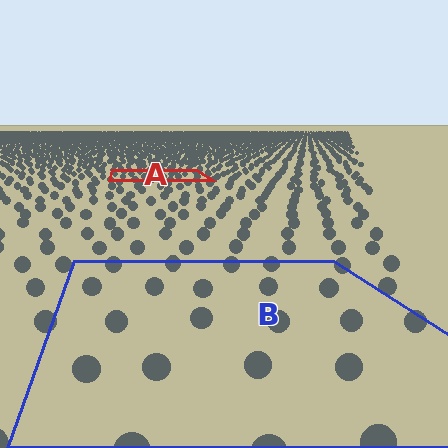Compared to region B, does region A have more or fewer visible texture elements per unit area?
Region A has more texture elements per unit area — they are packed more densely because it is farther away.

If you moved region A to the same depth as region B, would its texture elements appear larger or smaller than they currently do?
They would appear larger. At a closer depth, the same texture elements are projected at a bigger on-screen size.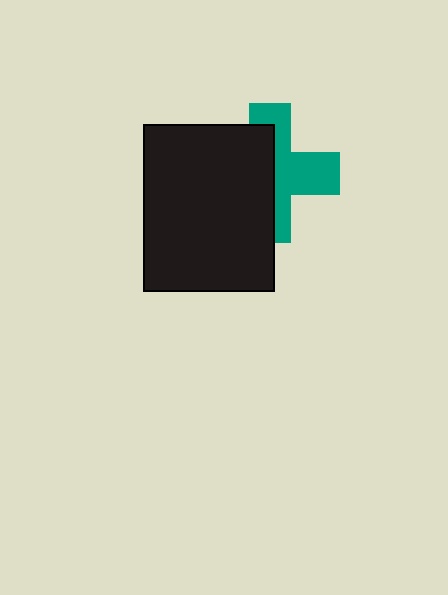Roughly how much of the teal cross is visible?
About half of it is visible (roughly 48%).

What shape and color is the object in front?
The object in front is a black rectangle.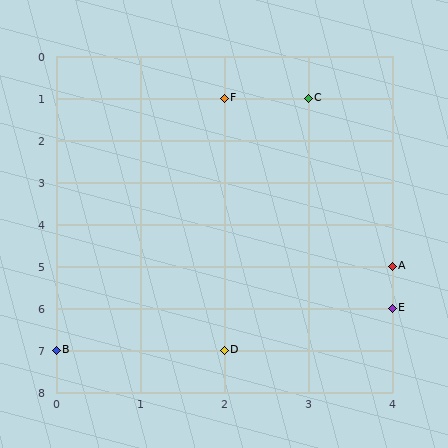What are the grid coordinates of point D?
Point D is at grid coordinates (2, 7).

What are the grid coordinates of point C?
Point C is at grid coordinates (3, 1).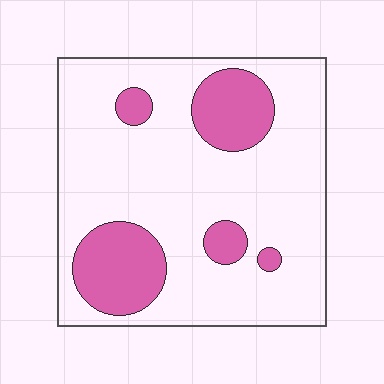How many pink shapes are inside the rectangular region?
5.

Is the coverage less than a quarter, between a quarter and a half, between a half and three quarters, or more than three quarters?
Less than a quarter.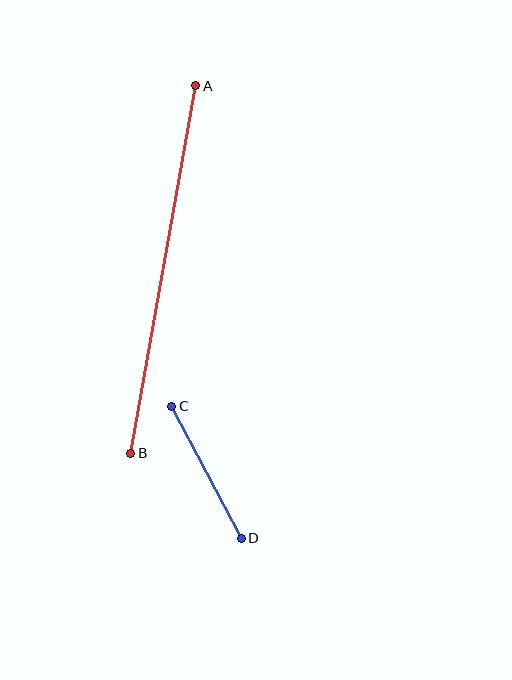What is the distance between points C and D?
The distance is approximately 150 pixels.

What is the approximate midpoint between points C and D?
The midpoint is at approximately (206, 472) pixels.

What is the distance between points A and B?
The distance is approximately 374 pixels.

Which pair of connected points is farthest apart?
Points A and B are farthest apart.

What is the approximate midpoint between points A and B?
The midpoint is at approximately (163, 270) pixels.